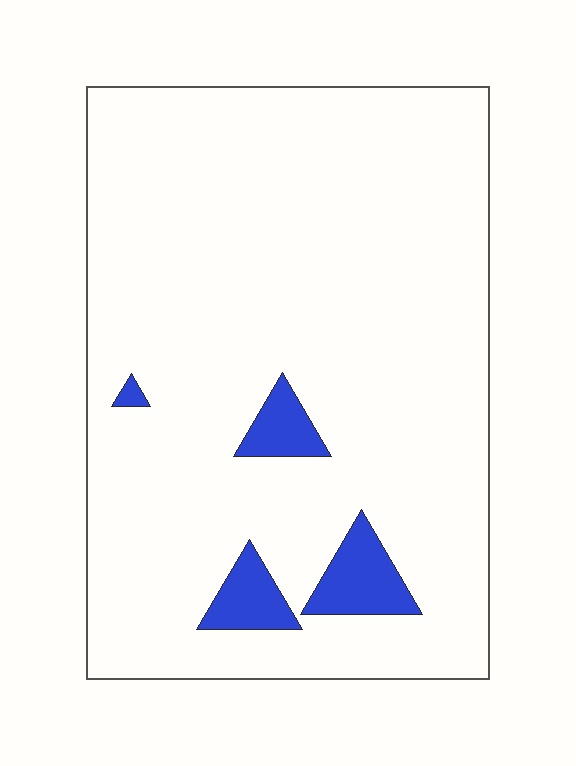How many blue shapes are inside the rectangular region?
4.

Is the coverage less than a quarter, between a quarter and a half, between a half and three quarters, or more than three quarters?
Less than a quarter.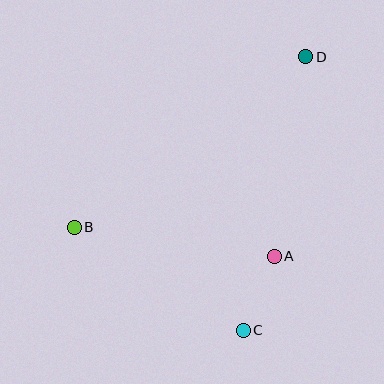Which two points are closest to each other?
Points A and C are closest to each other.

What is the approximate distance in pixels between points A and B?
The distance between A and B is approximately 202 pixels.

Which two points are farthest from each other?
Points B and D are farthest from each other.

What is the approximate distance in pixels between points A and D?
The distance between A and D is approximately 202 pixels.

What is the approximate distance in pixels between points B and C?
The distance between B and C is approximately 198 pixels.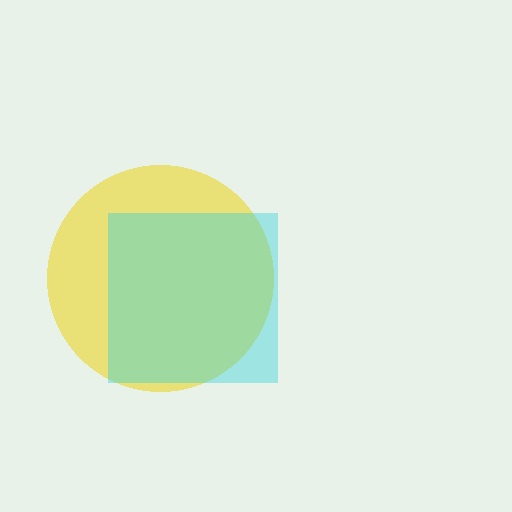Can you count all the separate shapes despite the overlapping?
Yes, there are 2 separate shapes.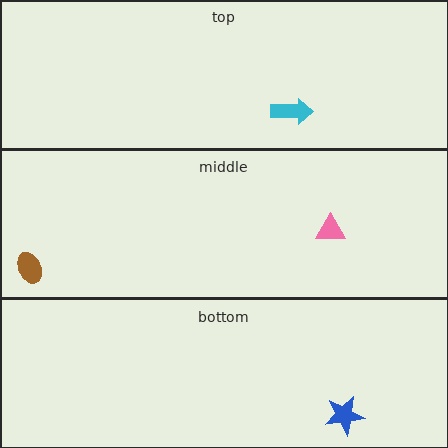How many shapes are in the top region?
1.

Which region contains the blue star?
The bottom region.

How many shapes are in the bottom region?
1.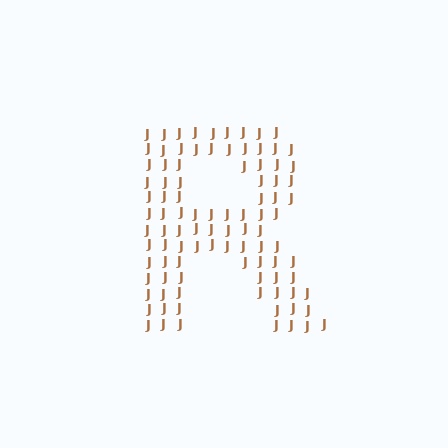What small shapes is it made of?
It is made of small letter J's.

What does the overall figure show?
The overall figure shows the letter R.